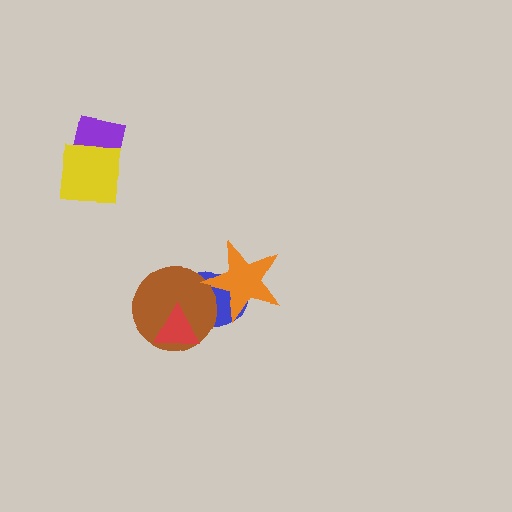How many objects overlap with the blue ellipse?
3 objects overlap with the blue ellipse.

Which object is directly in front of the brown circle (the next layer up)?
The orange star is directly in front of the brown circle.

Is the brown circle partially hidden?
Yes, it is partially covered by another shape.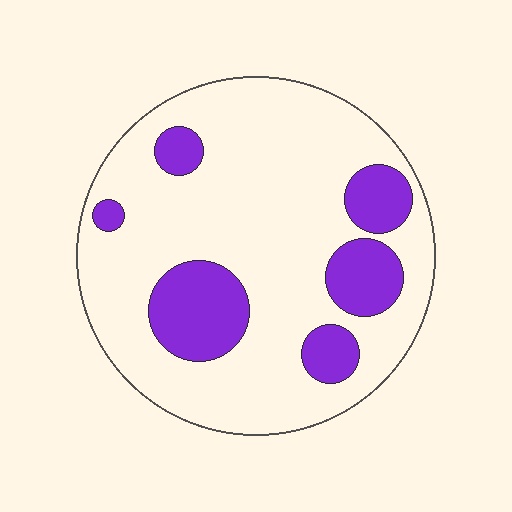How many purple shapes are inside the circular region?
6.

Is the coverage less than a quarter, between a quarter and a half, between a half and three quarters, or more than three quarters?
Less than a quarter.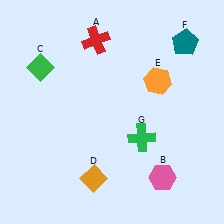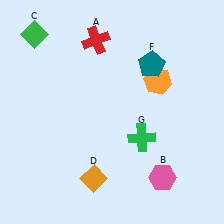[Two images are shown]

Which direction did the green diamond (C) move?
The green diamond (C) moved up.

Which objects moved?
The objects that moved are: the green diamond (C), the teal pentagon (F).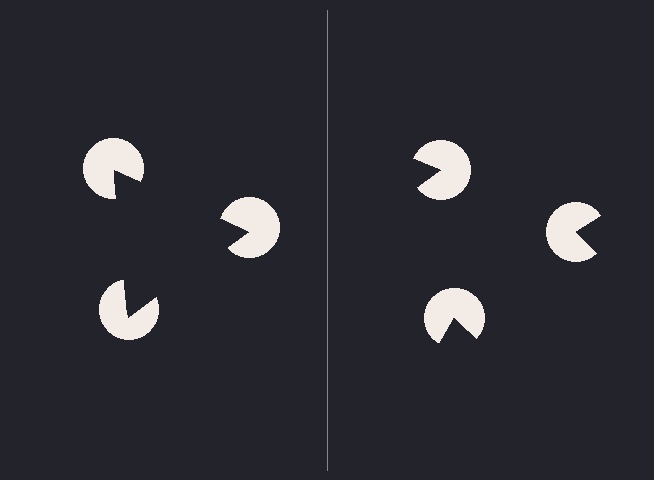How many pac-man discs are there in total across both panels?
6 — 3 on each side.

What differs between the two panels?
The pac-man discs are positioned identically on both sides; only the wedge orientations differ. On the left they align to a triangle; on the right they are misaligned.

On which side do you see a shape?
An illusory triangle appears on the left side. On the right side the wedge cuts are rotated, so no coherent shape forms.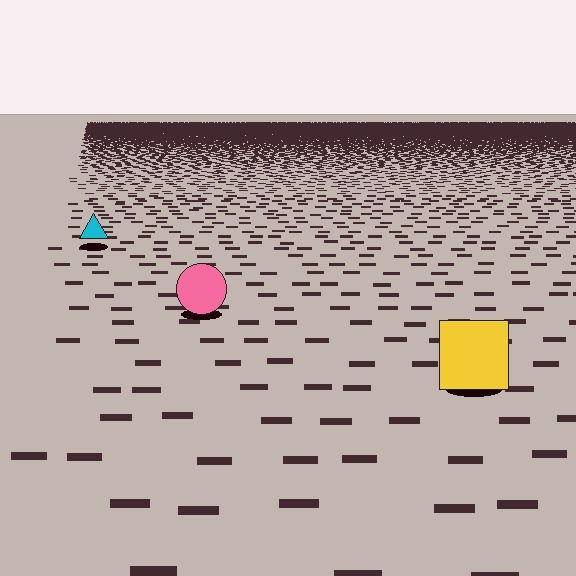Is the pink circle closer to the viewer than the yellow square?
No. The yellow square is closer — you can tell from the texture gradient: the ground texture is coarser near it.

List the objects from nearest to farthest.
From nearest to farthest: the yellow square, the pink circle, the cyan triangle.